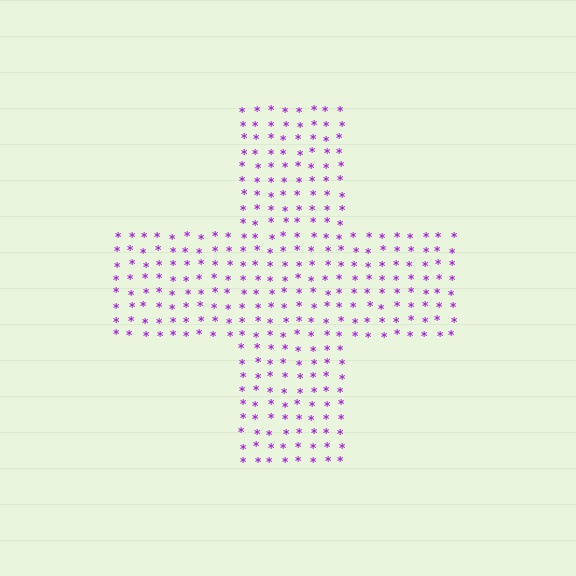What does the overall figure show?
The overall figure shows a cross.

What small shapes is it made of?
It is made of small asterisks.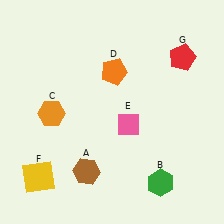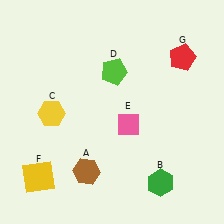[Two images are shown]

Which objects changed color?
C changed from orange to yellow. D changed from orange to lime.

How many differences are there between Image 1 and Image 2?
There are 2 differences between the two images.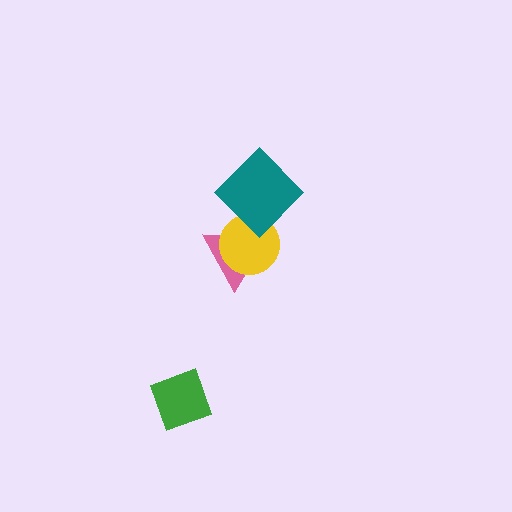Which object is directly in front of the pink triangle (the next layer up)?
The yellow circle is directly in front of the pink triangle.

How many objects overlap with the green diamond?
0 objects overlap with the green diamond.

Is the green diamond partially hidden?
No, no other shape covers it.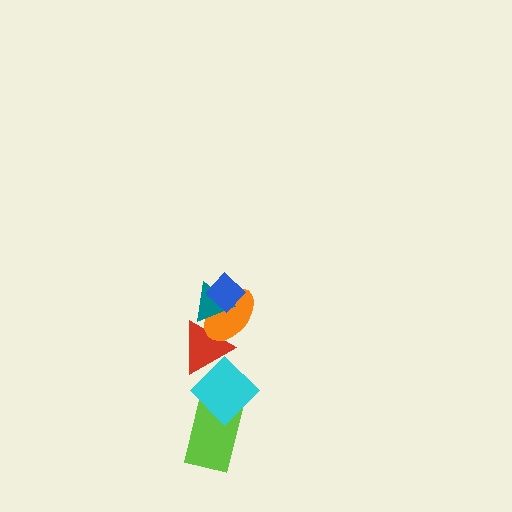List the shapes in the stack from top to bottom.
From top to bottom: the blue diamond, the teal triangle, the orange ellipse, the red triangle, the cyan diamond, the lime rectangle.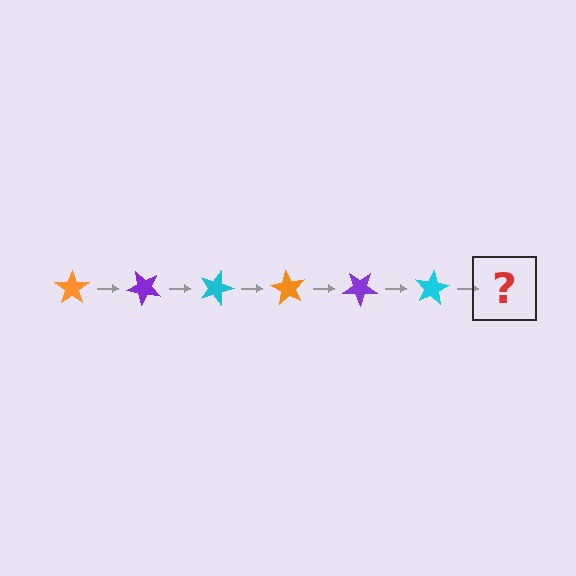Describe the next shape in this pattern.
It should be an orange star, rotated 270 degrees from the start.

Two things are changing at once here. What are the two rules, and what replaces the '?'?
The two rules are that it rotates 45 degrees each step and the color cycles through orange, purple, and cyan. The '?' should be an orange star, rotated 270 degrees from the start.